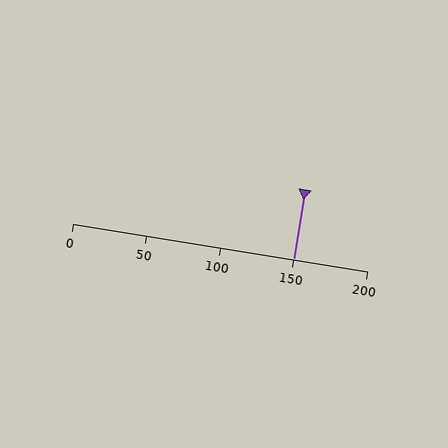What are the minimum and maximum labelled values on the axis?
The axis runs from 0 to 200.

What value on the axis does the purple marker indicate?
The marker indicates approximately 150.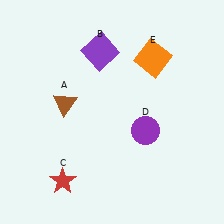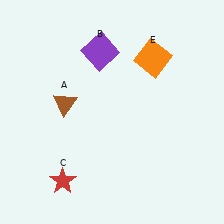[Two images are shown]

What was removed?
The purple circle (D) was removed in Image 2.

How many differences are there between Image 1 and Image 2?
There is 1 difference between the two images.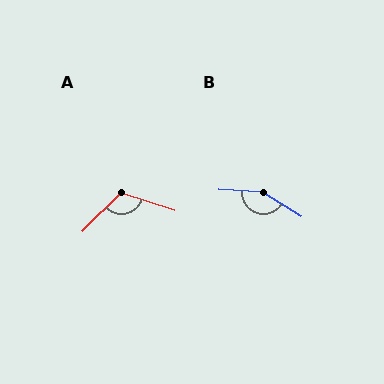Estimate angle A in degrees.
Approximately 117 degrees.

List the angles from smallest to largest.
A (117°), B (151°).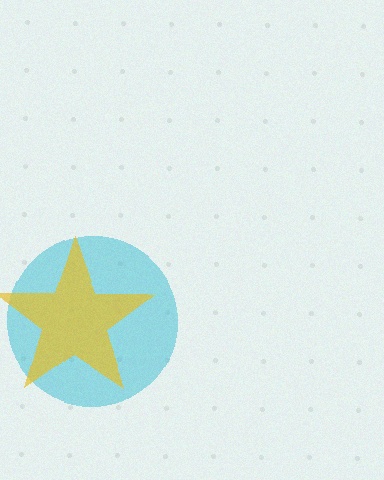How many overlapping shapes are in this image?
There are 2 overlapping shapes in the image.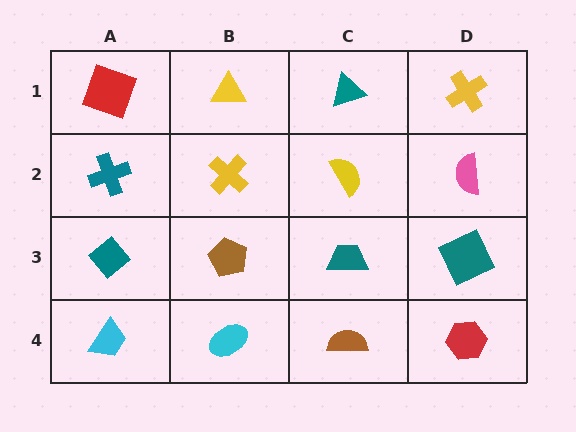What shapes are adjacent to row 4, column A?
A teal diamond (row 3, column A), a cyan ellipse (row 4, column B).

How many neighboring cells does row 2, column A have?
3.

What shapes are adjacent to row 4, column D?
A teal square (row 3, column D), a brown semicircle (row 4, column C).